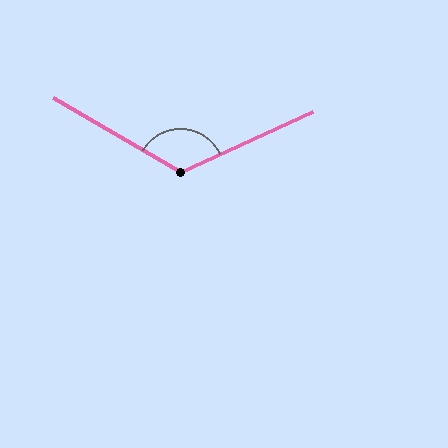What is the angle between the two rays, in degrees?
Approximately 125 degrees.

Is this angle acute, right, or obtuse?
It is obtuse.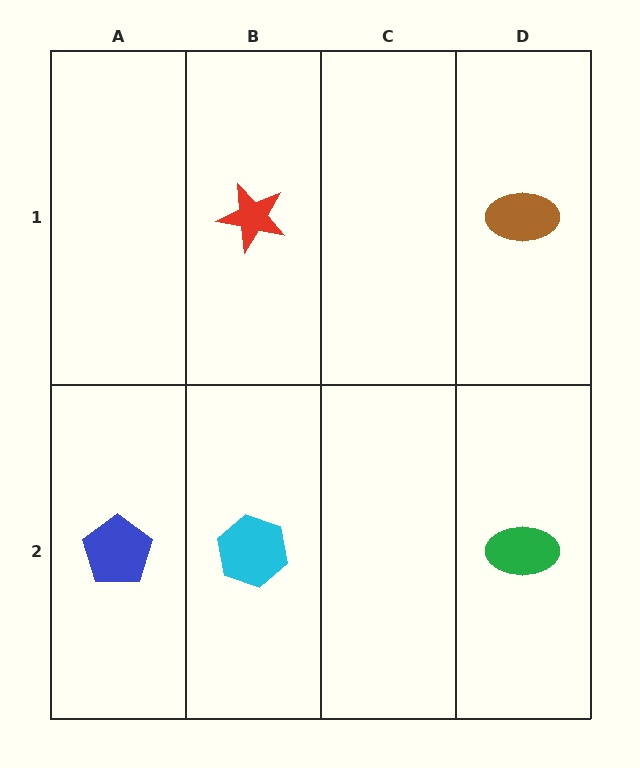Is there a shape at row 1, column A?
No, that cell is empty.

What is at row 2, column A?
A blue pentagon.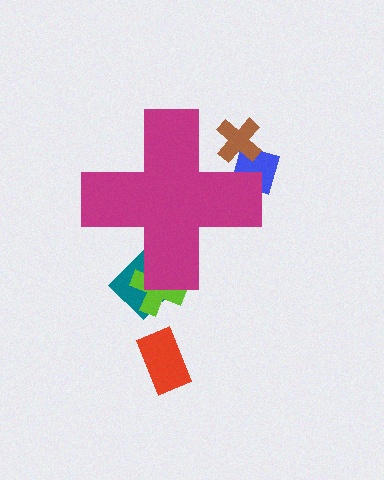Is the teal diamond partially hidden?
Yes, the teal diamond is partially hidden behind the magenta cross.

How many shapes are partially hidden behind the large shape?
4 shapes are partially hidden.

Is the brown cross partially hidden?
Yes, the brown cross is partially hidden behind the magenta cross.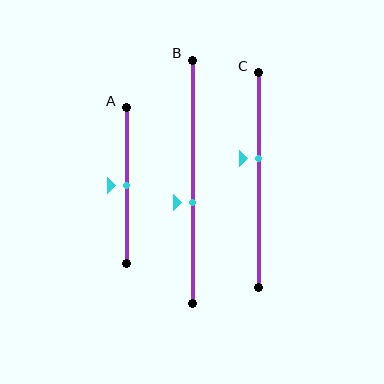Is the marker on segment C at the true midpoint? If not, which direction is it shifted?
No, the marker on segment C is shifted upward by about 10% of the segment length.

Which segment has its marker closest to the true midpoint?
Segment A has its marker closest to the true midpoint.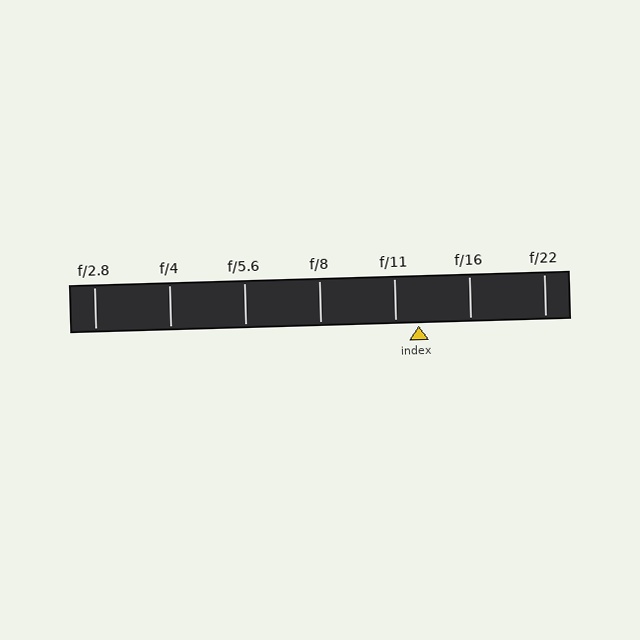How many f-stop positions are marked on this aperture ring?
There are 7 f-stop positions marked.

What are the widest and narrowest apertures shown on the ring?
The widest aperture shown is f/2.8 and the narrowest is f/22.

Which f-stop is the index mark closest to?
The index mark is closest to f/11.